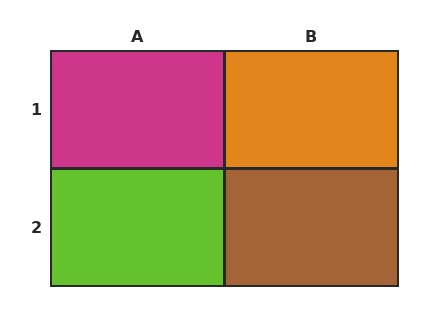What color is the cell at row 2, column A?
Lime.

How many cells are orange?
1 cell is orange.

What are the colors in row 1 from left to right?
Magenta, orange.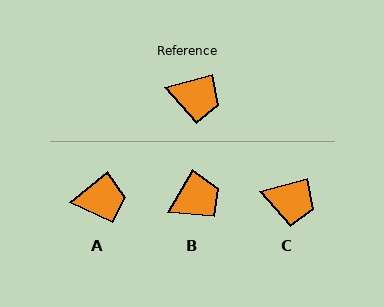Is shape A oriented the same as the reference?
No, it is off by about 24 degrees.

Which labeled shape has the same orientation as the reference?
C.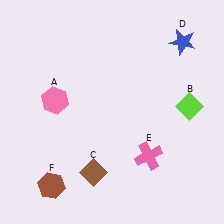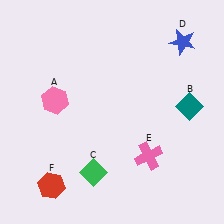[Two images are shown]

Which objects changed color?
B changed from lime to teal. C changed from brown to green. F changed from brown to red.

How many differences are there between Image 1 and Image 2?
There are 3 differences between the two images.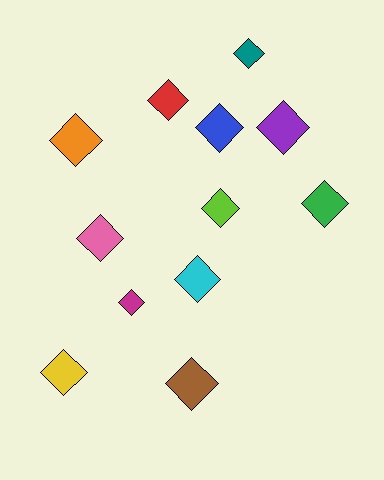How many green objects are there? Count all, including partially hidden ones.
There is 1 green object.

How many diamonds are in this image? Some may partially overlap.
There are 12 diamonds.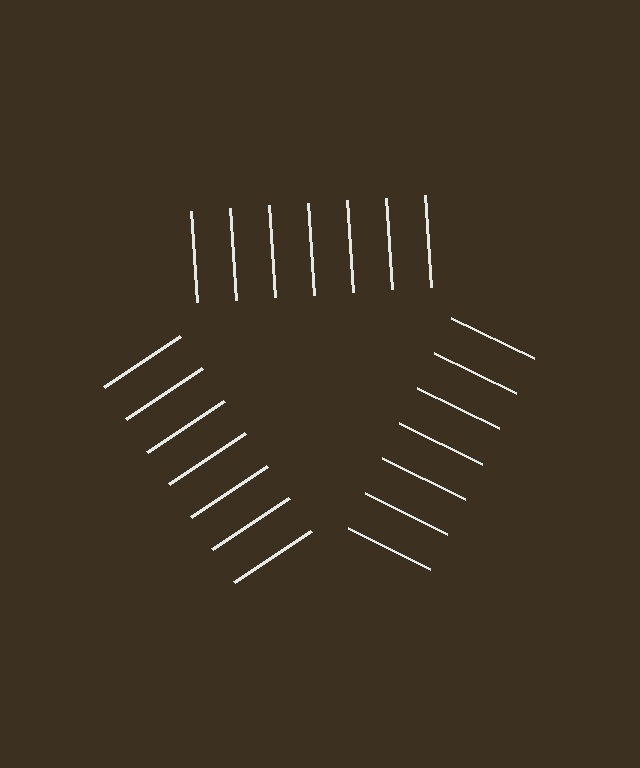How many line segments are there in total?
21 — 7 along each of the 3 edges.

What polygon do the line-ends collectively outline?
An illusory triangle — the line segments terminate on its edges but no continuous stroke is drawn.